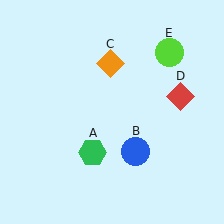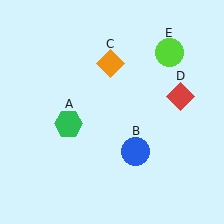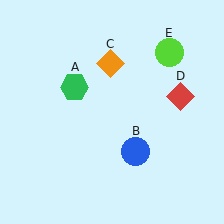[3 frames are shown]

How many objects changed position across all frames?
1 object changed position: green hexagon (object A).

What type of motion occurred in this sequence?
The green hexagon (object A) rotated clockwise around the center of the scene.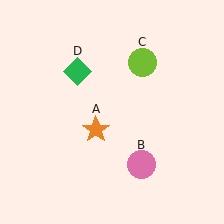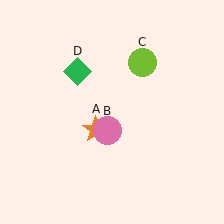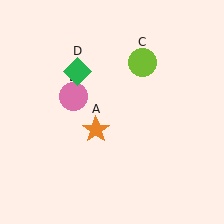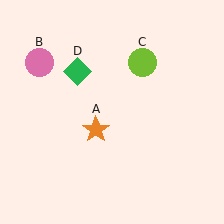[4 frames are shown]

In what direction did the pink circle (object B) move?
The pink circle (object B) moved up and to the left.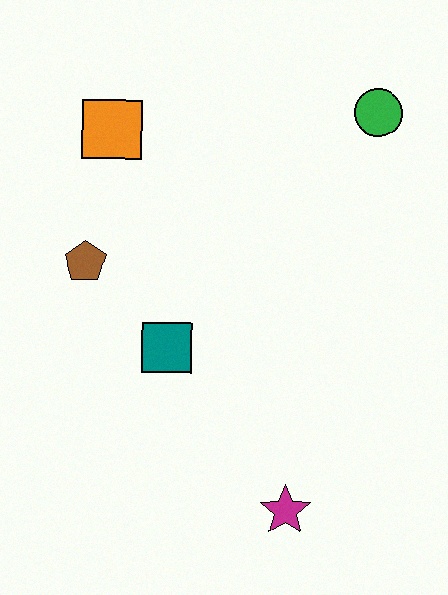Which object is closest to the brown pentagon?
The teal square is closest to the brown pentagon.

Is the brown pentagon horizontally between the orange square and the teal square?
No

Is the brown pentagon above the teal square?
Yes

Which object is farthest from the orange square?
The magenta star is farthest from the orange square.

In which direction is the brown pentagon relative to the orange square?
The brown pentagon is below the orange square.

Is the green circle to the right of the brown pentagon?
Yes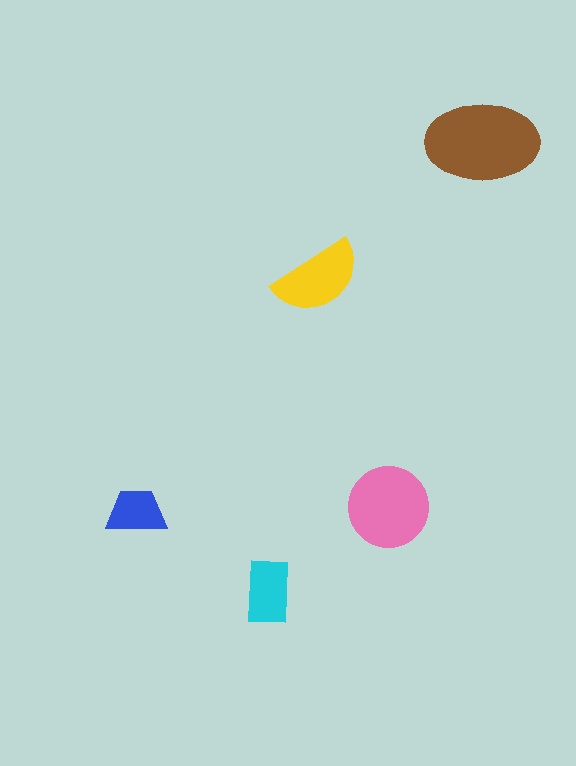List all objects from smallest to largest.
The blue trapezoid, the cyan rectangle, the yellow semicircle, the pink circle, the brown ellipse.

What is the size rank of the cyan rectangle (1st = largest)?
4th.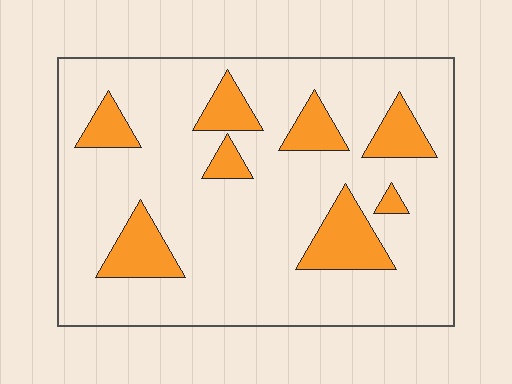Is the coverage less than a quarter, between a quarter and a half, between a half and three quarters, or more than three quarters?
Less than a quarter.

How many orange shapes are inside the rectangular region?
8.